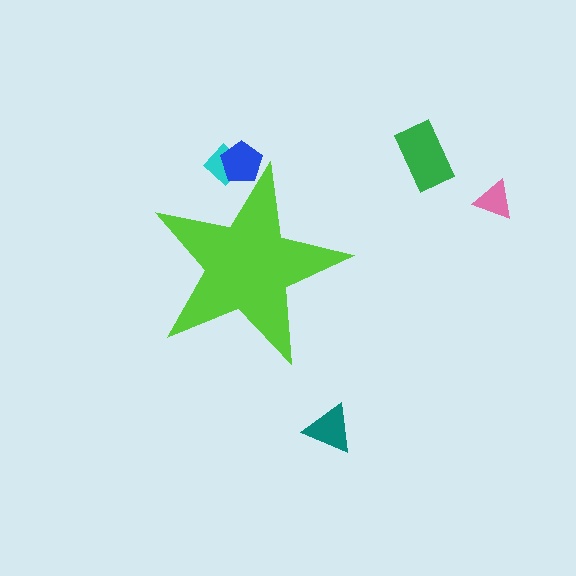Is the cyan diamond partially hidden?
Yes, the cyan diamond is partially hidden behind the lime star.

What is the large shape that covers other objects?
A lime star.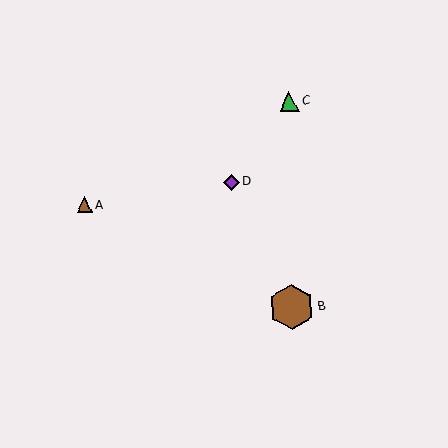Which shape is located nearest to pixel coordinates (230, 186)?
The purple diamond (labeled D) at (231, 182) is nearest to that location.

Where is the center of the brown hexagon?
The center of the brown hexagon is at (292, 307).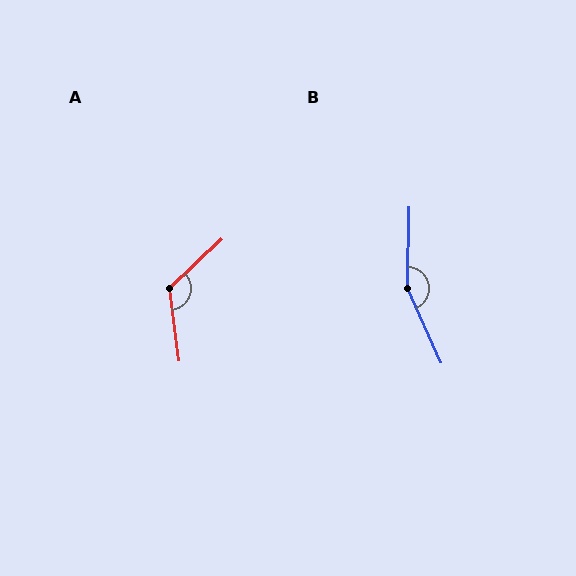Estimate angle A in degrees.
Approximately 126 degrees.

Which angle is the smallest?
A, at approximately 126 degrees.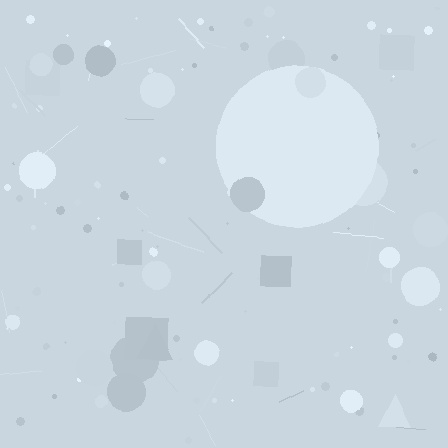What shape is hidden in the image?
A circle is hidden in the image.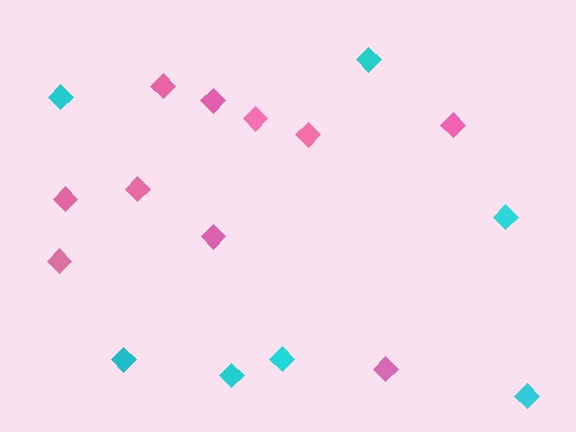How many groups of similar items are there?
There are 2 groups: one group of pink diamonds (10) and one group of cyan diamonds (7).